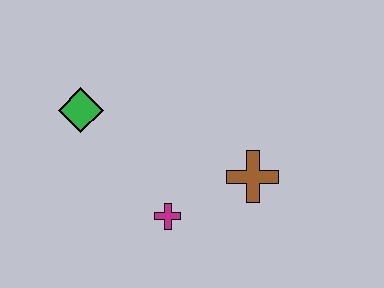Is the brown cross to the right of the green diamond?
Yes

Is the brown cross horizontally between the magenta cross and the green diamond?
No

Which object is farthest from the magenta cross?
The green diamond is farthest from the magenta cross.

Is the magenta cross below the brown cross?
Yes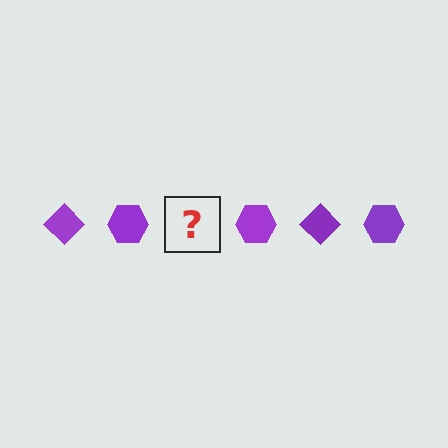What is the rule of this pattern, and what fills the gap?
The rule is that the pattern cycles through diamond, hexagon shapes in purple. The gap should be filled with a purple diamond.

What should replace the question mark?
The question mark should be replaced with a purple diamond.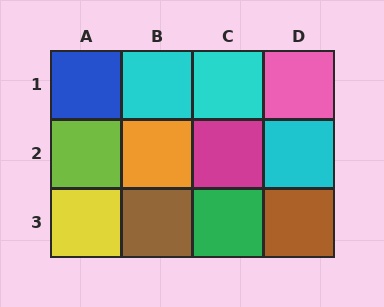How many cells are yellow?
1 cell is yellow.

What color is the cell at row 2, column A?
Lime.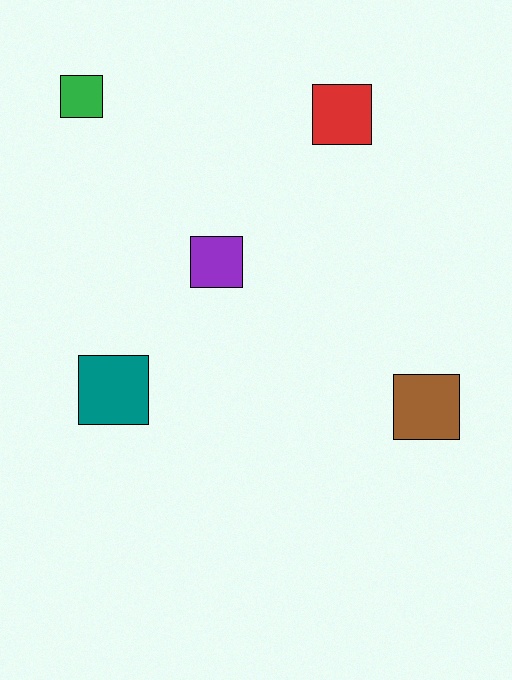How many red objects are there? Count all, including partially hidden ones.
There is 1 red object.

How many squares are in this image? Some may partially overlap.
There are 5 squares.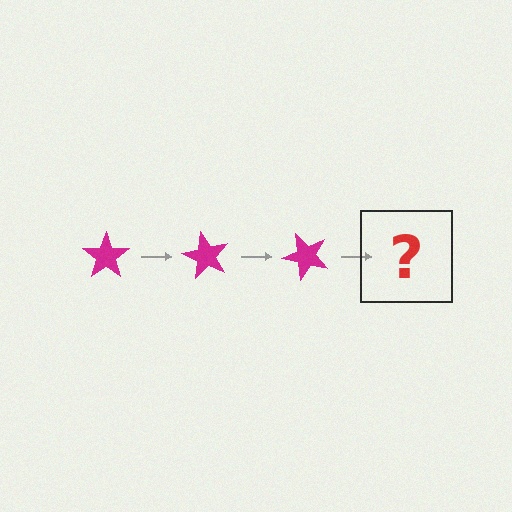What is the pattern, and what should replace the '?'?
The pattern is that the star rotates 60 degrees each step. The '?' should be a magenta star rotated 180 degrees.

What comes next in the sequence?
The next element should be a magenta star rotated 180 degrees.